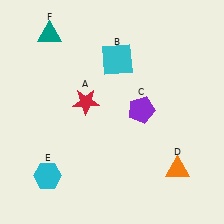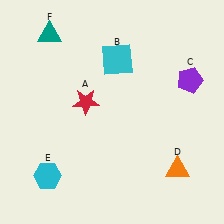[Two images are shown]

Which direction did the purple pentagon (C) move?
The purple pentagon (C) moved right.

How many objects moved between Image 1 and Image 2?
1 object moved between the two images.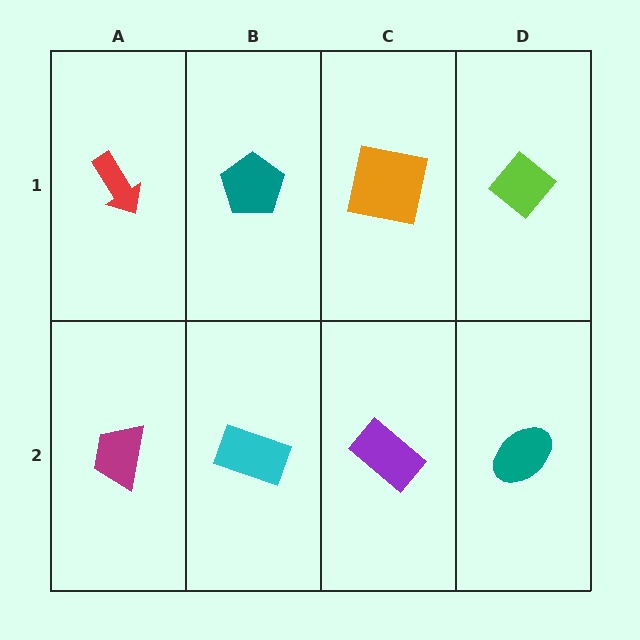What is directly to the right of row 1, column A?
A teal pentagon.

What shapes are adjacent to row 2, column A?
A red arrow (row 1, column A), a cyan rectangle (row 2, column B).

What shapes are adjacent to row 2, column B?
A teal pentagon (row 1, column B), a magenta trapezoid (row 2, column A), a purple rectangle (row 2, column C).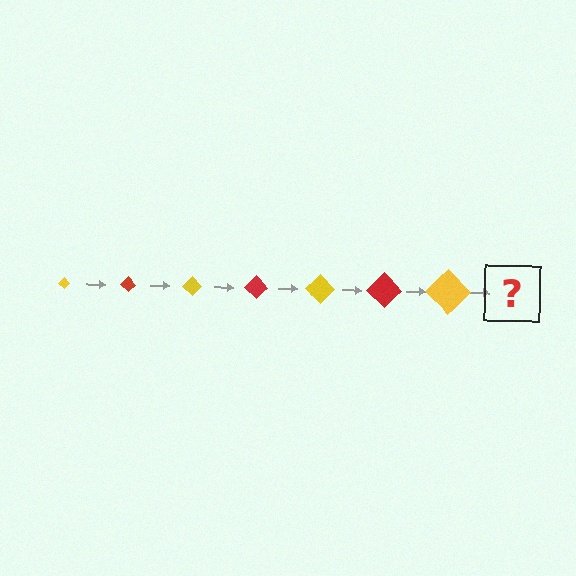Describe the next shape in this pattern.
It should be a red diamond, larger than the previous one.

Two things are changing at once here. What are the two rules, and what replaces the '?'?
The two rules are that the diamond grows larger each step and the color cycles through yellow and red. The '?' should be a red diamond, larger than the previous one.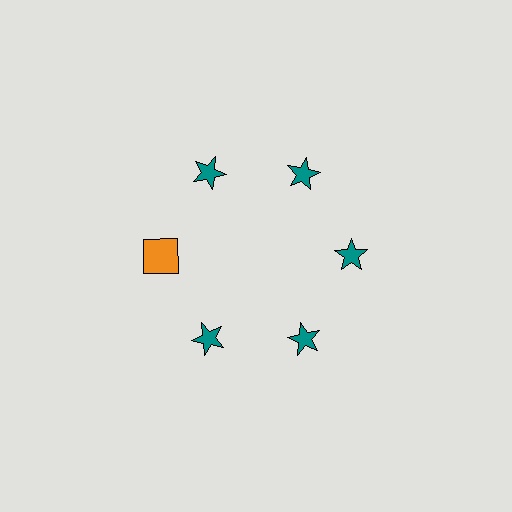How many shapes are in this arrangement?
There are 6 shapes arranged in a ring pattern.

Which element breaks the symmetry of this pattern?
The orange square at roughly the 9 o'clock position breaks the symmetry. All other shapes are teal stars.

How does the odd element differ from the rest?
It differs in both color (orange instead of teal) and shape (square instead of star).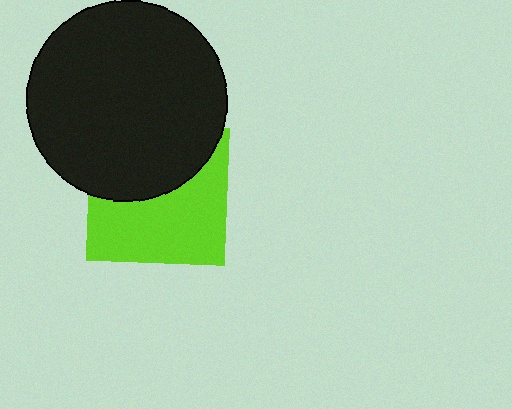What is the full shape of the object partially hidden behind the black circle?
The partially hidden object is a lime square.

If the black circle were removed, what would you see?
You would see the complete lime square.